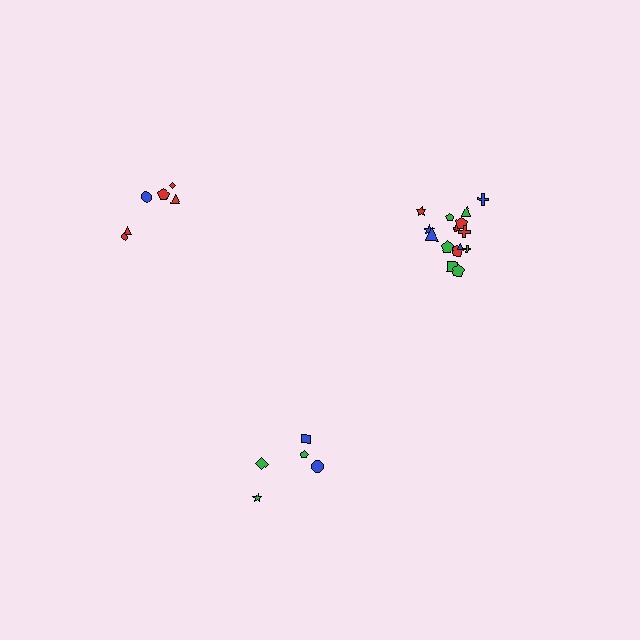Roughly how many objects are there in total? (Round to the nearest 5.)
Roughly 25 objects in total.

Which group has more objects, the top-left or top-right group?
The top-right group.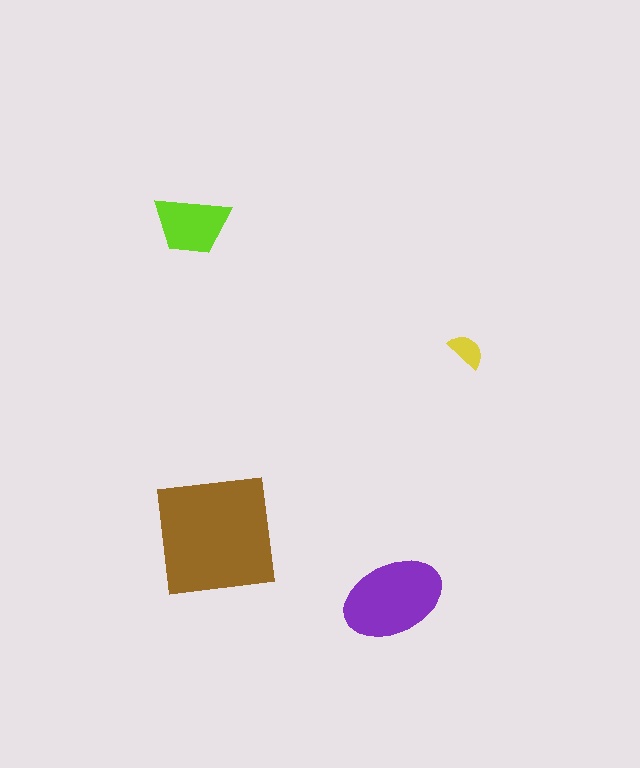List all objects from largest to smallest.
The brown square, the purple ellipse, the lime trapezoid, the yellow semicircle.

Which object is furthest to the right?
The yellow semicircle is rightmost.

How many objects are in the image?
There are 4 objects in the image.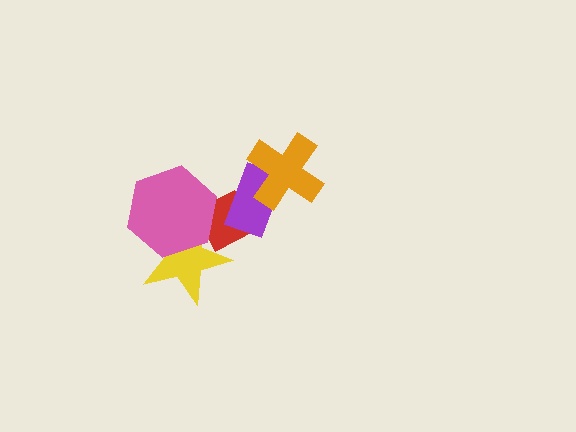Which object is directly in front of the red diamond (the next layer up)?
The yellow star is directly in front of the red diamond.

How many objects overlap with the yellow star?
2 objects overlap with the yellow star.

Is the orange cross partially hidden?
No, no other shape covers it.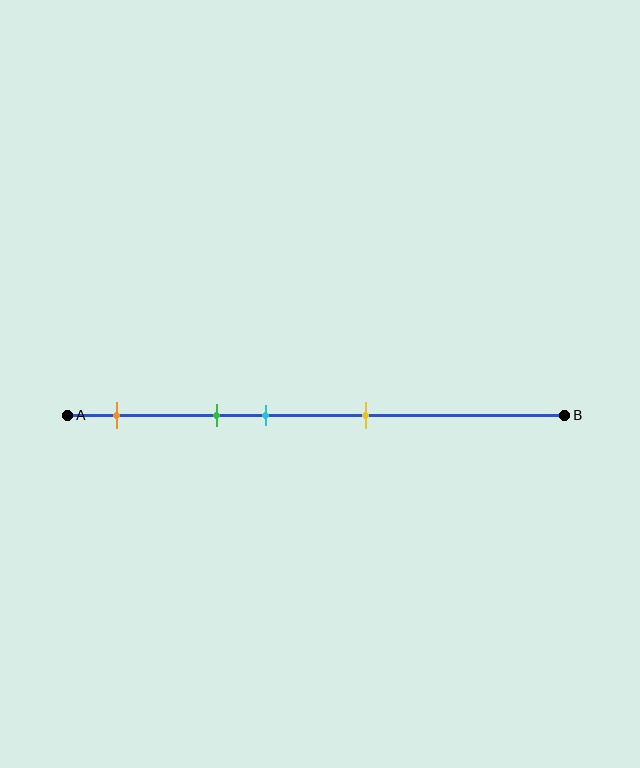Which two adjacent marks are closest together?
The green and cyan marks are the closest adjacent pair.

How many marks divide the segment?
There are 4 marks dividing the segment.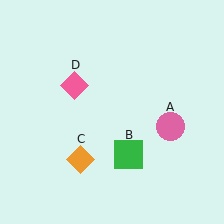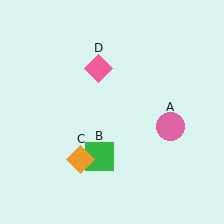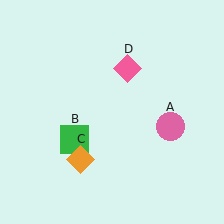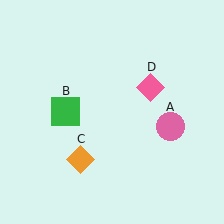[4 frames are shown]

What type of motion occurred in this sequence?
The green square (object B), pink diamond (object D) rotated clockwise around the center of the scene.